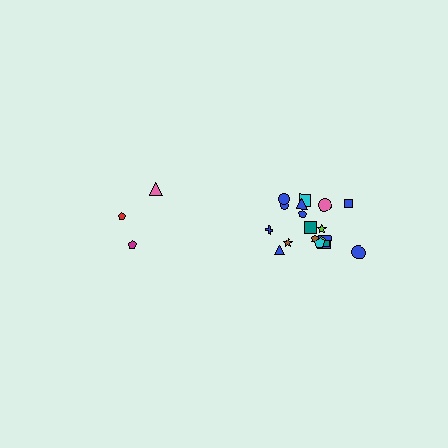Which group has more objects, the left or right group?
The right group.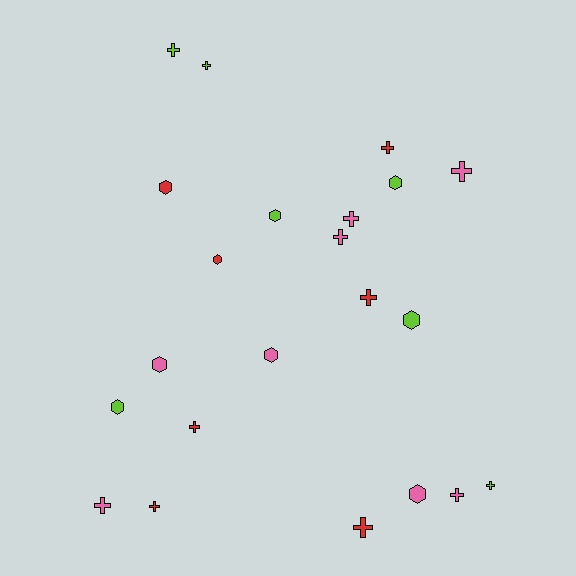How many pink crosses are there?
There are 5 pink crosses.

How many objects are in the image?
There are 22 objects.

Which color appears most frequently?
Pink, with 8 objects.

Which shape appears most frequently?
Cross, with 13 objects.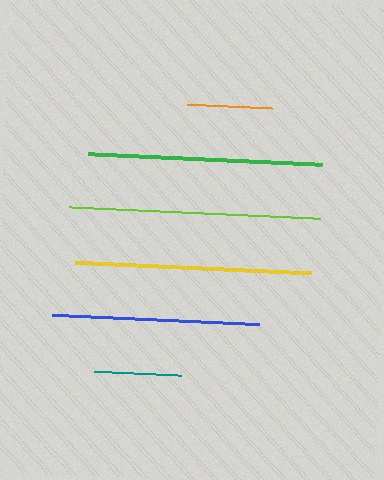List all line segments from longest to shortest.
From longest to shortest: lime, yellow, green, blue, teal, orange.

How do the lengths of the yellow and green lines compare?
The yellow and green lines are approximately the same length.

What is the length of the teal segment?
The teal segment is approximately 87 pixels long.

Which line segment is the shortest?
The orange line is the shortest at approximately 85 pixels.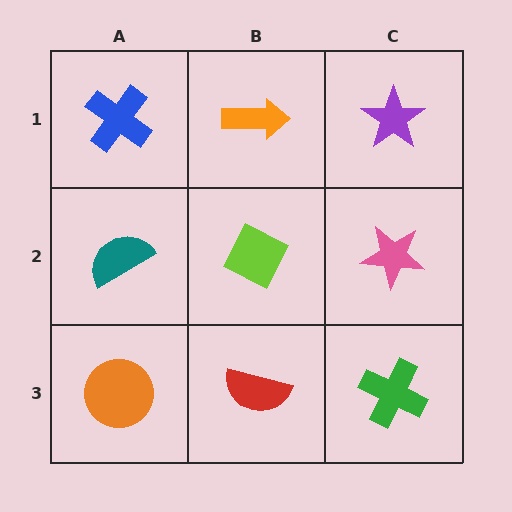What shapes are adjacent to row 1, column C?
A pink star (row 2, column C), an orange arrow (row 1, column B).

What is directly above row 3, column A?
A teal semicircle.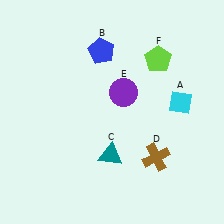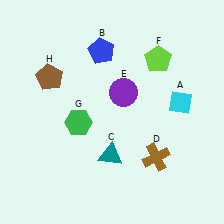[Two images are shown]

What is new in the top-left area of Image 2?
A brown pentagon (H) was added in the top-left area of Image 2.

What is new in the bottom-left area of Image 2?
A green hexagon (G) was added in the bottom-left area of Image 2.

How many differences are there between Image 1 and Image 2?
There are 2 differences between the two images.